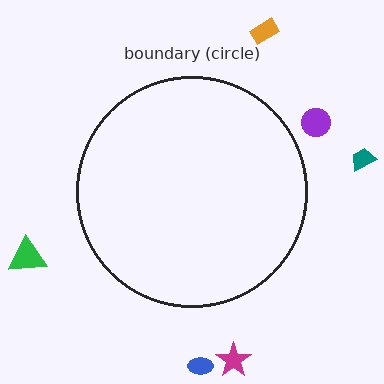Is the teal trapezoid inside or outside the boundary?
Outside.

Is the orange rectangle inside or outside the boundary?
Outside.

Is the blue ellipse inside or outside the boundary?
Outside.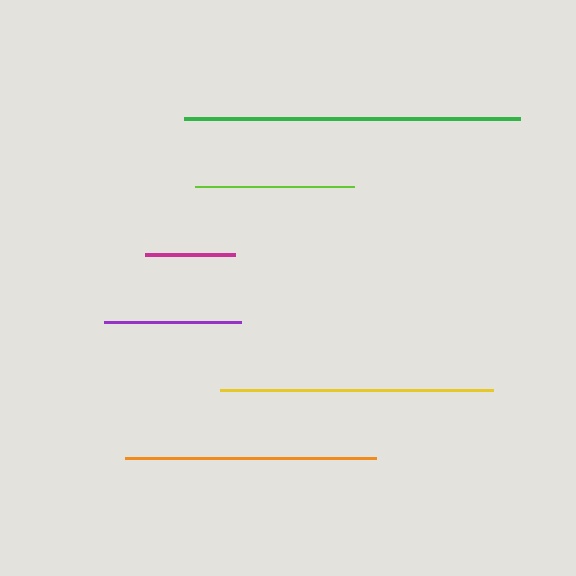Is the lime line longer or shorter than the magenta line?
The lime line is longer than the magenta line.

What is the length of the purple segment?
The purple segment is approximately 137 pixels long.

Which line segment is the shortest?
The magenta line is the shortest at approximately 90 pixels.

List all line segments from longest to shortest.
From longest to shortest: green, yellow, orange, lime, purple, magenta.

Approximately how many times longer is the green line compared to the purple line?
The green line is approximately 2.5 times the length of the purple line.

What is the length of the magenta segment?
The magenta segment is approximately 90 pixels long.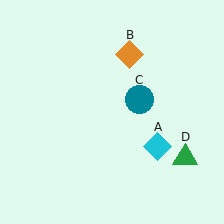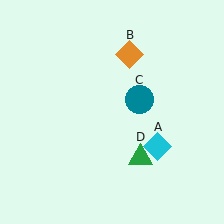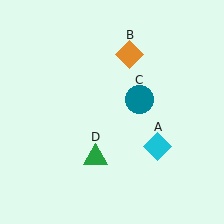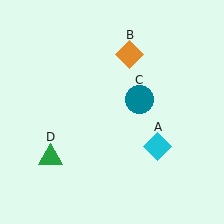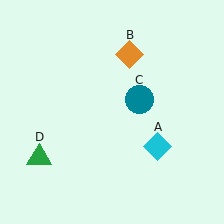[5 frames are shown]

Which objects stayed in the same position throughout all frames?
Cyan diamond (object A) and orange diamond (object B) and teal circle (object C) remained stationary.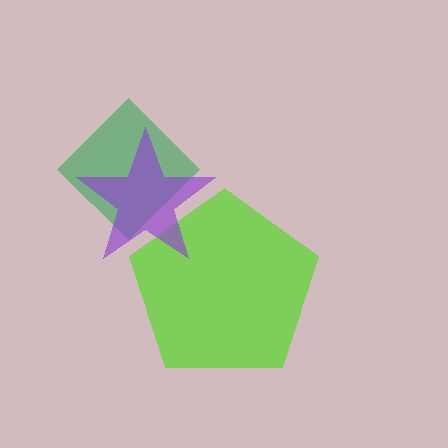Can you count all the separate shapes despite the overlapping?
Yes, there are 3 separate shapes.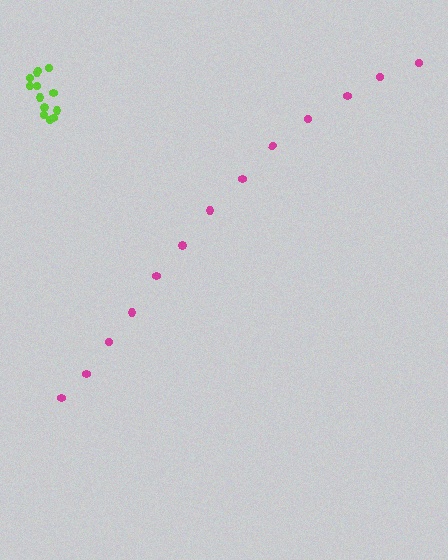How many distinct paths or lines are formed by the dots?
There are 2 distinct paths.